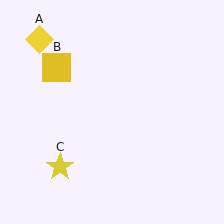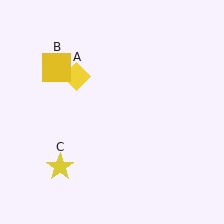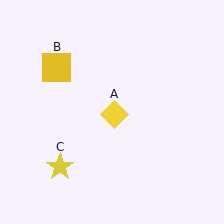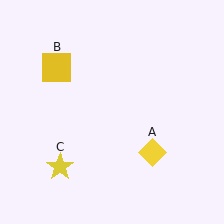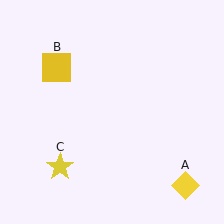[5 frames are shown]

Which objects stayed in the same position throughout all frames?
Yellow square (object B) and yellow star (object C) remained stationary.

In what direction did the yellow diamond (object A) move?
The yellow diamond (object A) moved down and to the right.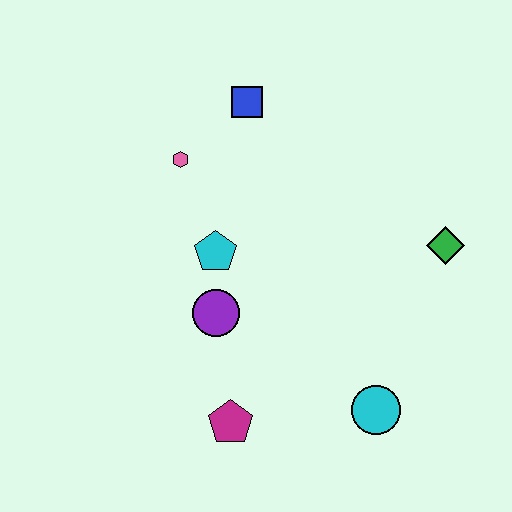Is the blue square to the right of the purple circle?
Yes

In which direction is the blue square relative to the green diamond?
The blue square is to the left of the green diamond.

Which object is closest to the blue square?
The pink hexagon is closest to the blue square.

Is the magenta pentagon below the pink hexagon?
Yes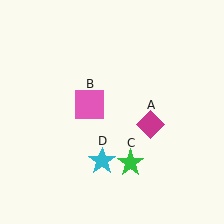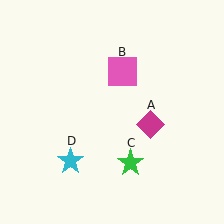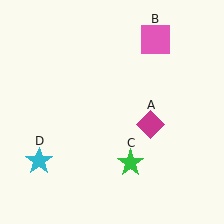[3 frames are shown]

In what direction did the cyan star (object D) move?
The cyan star (object D) moved left.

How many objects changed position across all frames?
2 objects changed position: pink square (object B), cyan star (object D).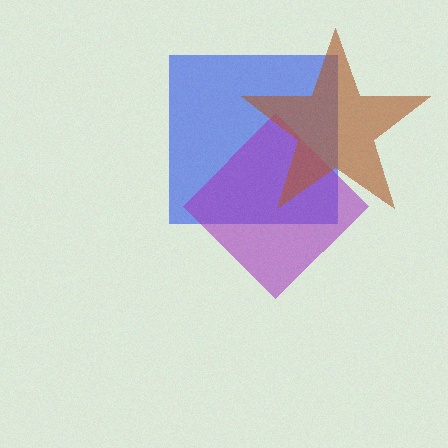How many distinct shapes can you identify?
There are 3 distinct shapes: a blue square, a purple diamond, a brown star.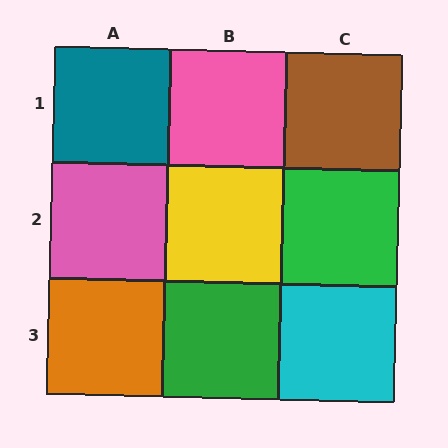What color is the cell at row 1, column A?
Teal.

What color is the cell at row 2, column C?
Green.